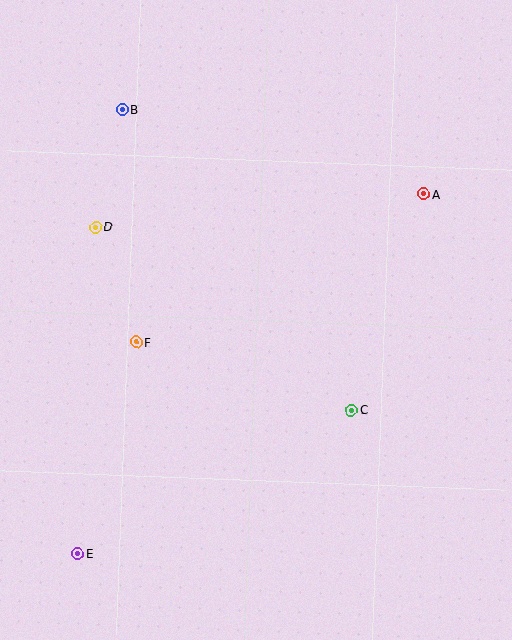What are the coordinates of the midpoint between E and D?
The midpoint between E and D is at (87, 390).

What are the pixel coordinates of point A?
Point A is at (424, 194).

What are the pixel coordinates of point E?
Point E is at (77, 553).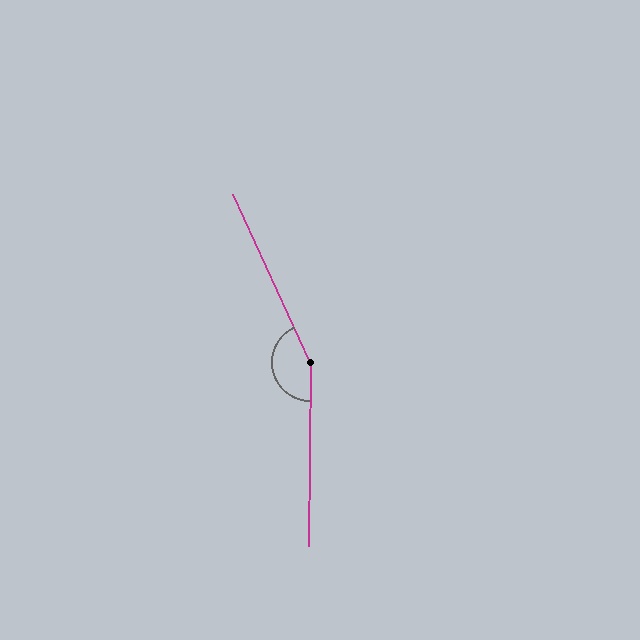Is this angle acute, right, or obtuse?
It is obtuse.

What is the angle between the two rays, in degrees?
Approximately 155 degrees.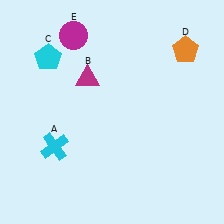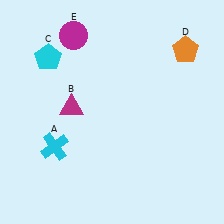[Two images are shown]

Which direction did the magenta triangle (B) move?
The magenta triangle (B) moved down.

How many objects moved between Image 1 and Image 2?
1 object moved between the two images.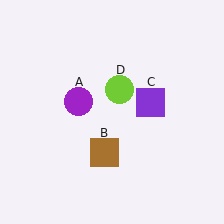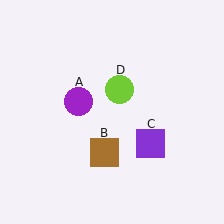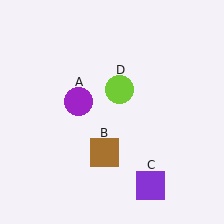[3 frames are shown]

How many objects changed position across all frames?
1 object changed position: purple square (object C).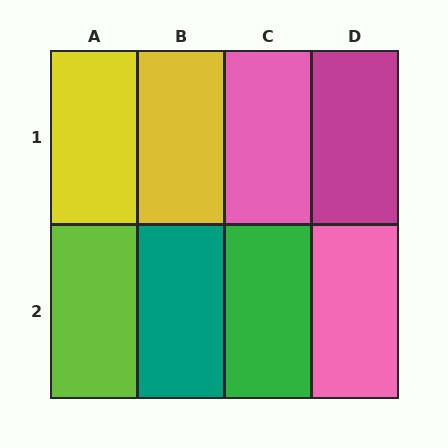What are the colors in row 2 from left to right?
Lime, teal, green, pink.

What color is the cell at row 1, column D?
Magenta.